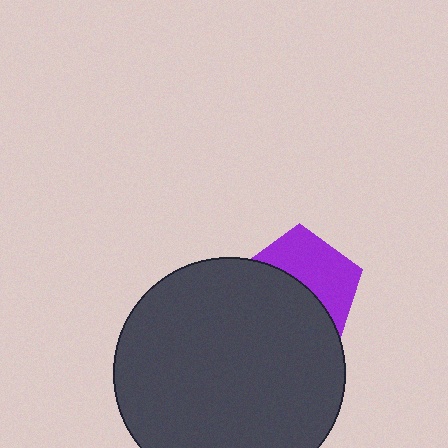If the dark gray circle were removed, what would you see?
You would see the complete purple pentagon.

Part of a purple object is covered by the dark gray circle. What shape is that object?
It is a pentagon.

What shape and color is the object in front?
The object in front is a dark gray circle.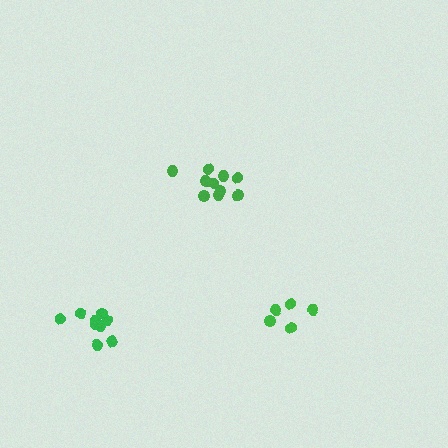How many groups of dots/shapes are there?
There are 3 groups.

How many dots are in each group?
Group 1: 10 dots, Group 2: 9 dots, Group 3: 5 dots (24 total).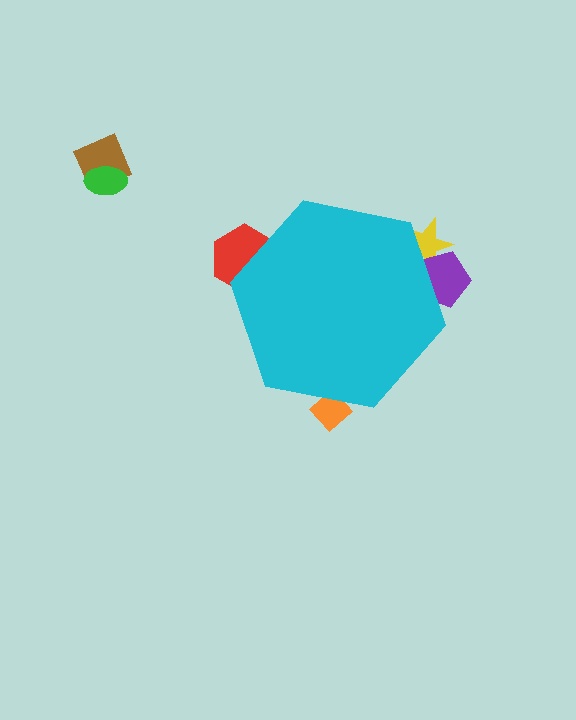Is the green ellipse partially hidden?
No, the green ellipse is fully visible.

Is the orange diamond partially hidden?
Yes, the orange diamond is partially hidden behind the cyan hexagon.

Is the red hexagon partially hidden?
Yes, the red hexagon is partially hidden behind the cyan hexagon.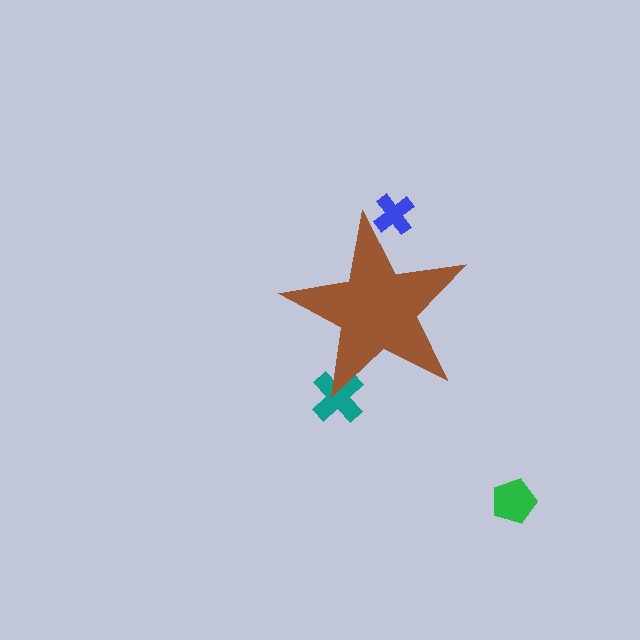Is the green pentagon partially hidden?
No, the green pentagon is fully visible.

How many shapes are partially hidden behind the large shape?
2 shapes are partially hidden.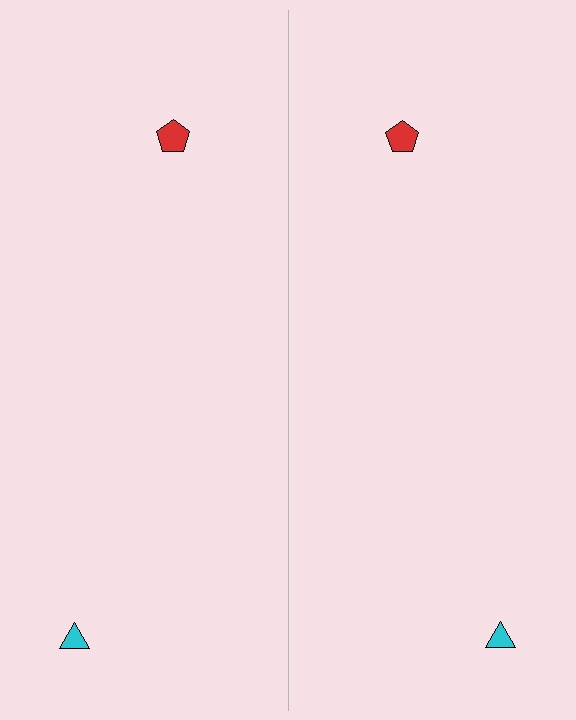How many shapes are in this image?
There are 4 shapes in this image.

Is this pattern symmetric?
Yes, this pattern has bilateral (reflection) symmetry.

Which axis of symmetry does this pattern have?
The pattern has a vertical axis of symmetry running through the center of the image.